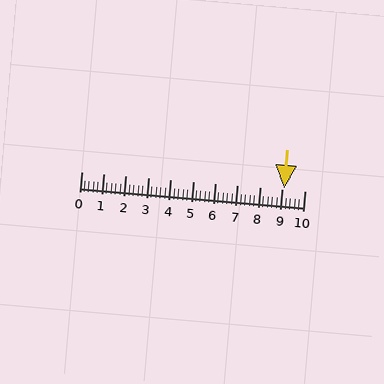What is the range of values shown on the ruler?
The ruler shows values from 0 to 10.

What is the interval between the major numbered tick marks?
The major tick marks are spaced 1 units apart.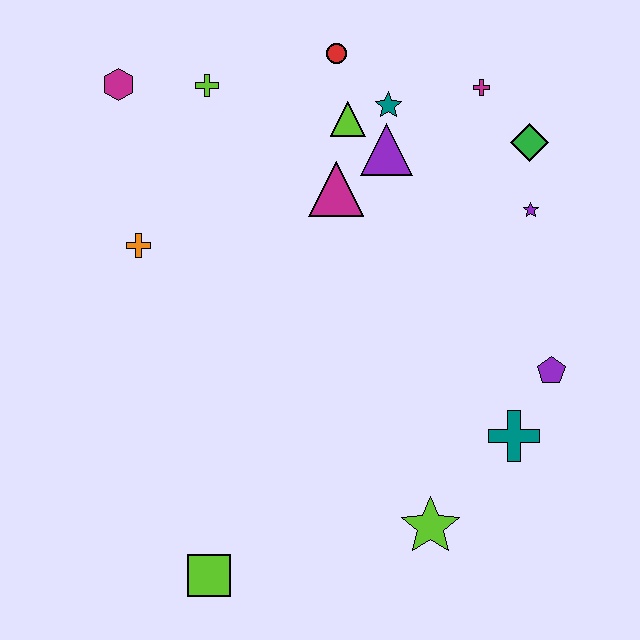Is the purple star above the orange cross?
Yes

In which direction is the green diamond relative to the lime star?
The green diamond is above the lime star.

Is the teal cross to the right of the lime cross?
Yes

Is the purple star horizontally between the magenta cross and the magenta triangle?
No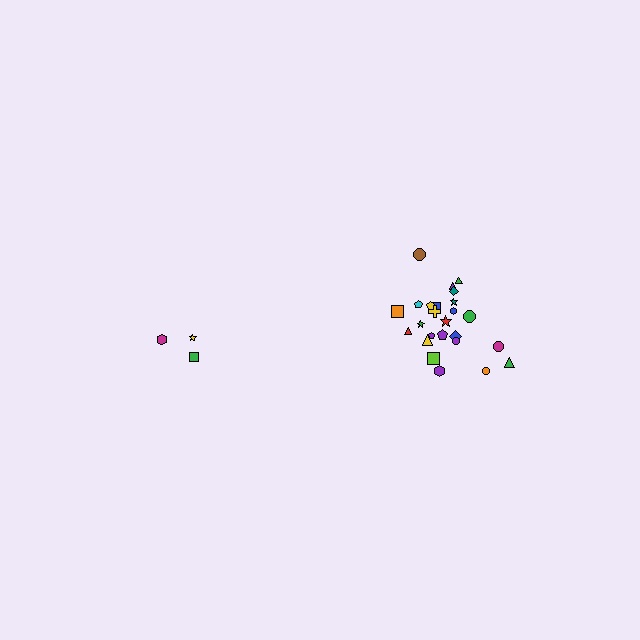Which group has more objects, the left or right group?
The right group.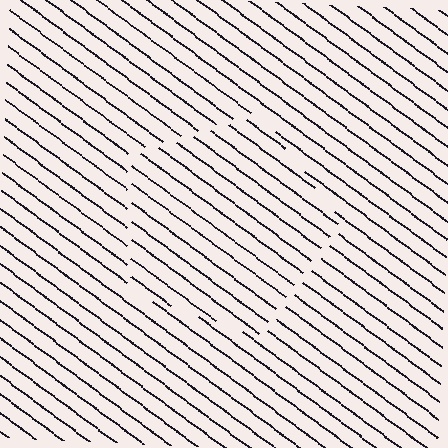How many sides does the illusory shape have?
5 sides — the line-ends trace a pentagon.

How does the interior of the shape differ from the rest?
The interior of the shape contains the same grating, shifted by half a period — the contour is defined by the phase discontinuity where line-ends from the inner and outer gratings abut.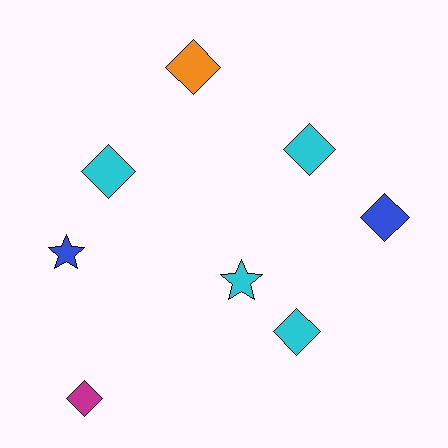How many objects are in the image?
There are 8 objects.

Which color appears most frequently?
Cyan, with 4 objects.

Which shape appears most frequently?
Diamond, with 6 objects.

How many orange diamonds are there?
There is 1 orange diamond.